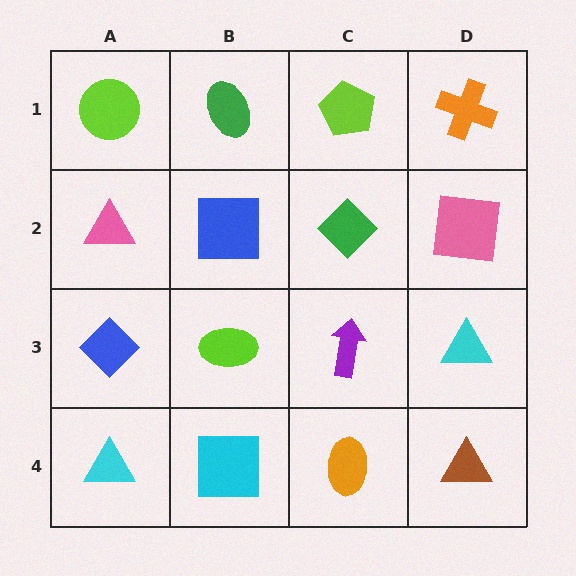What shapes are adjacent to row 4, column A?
A blue diamond (row 3, column A), a cyan square (row 4, column B).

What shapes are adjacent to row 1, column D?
A pink square (row 2, column D), a lime pentagon (row 1, column C).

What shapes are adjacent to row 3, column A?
A pink triangle (row 2, column A), a cyan triangle (row 4, column A), a lime ellipse (row 3, column B).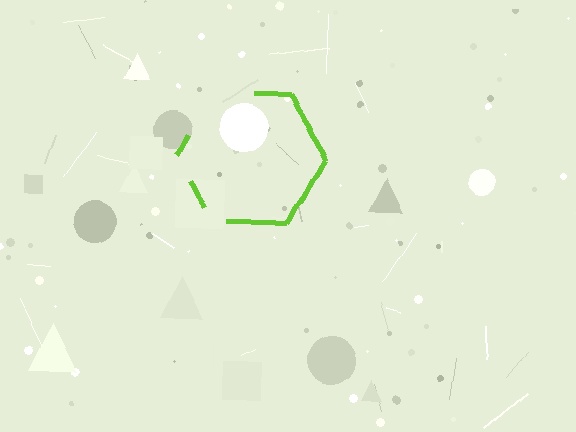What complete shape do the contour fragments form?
The contour fragments form a hexagon.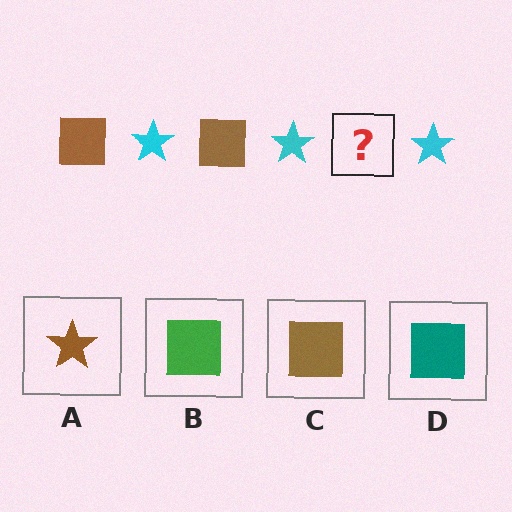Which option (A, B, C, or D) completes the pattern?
C.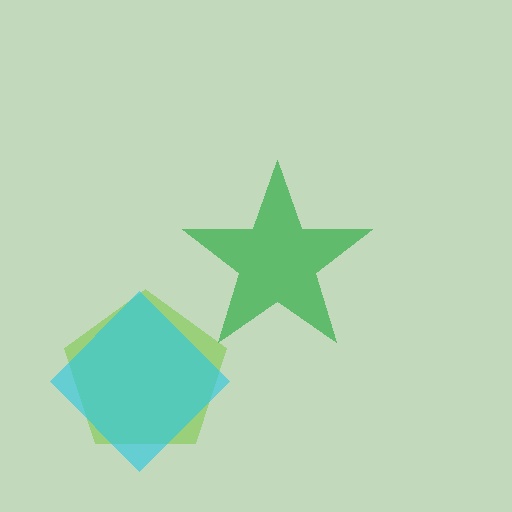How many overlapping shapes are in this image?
There are 3 overlapping shapes in the image.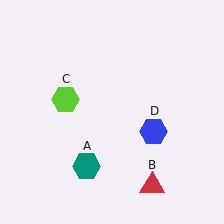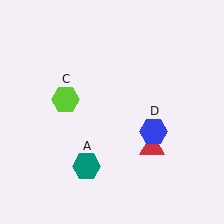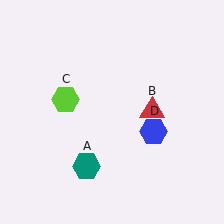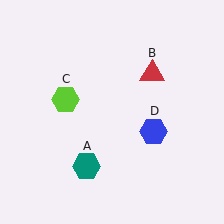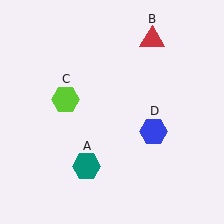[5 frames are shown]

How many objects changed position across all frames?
1 object changed position: red triangle (object B).